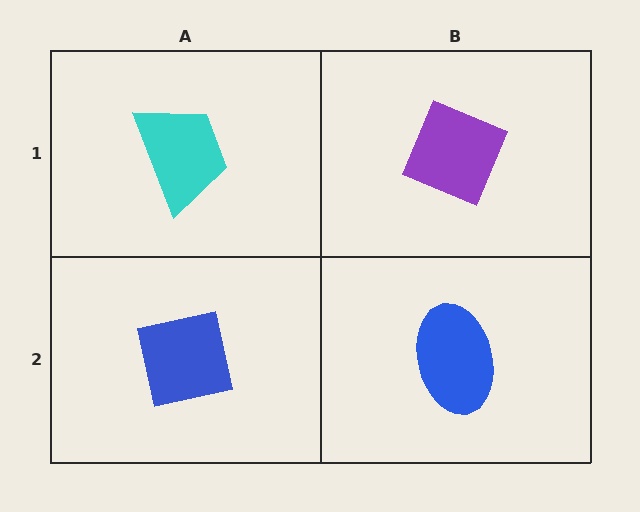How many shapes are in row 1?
2 shapes.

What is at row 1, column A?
A cyan trapezoid.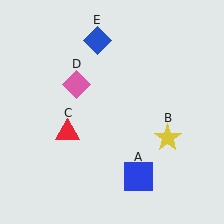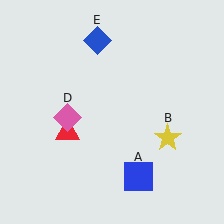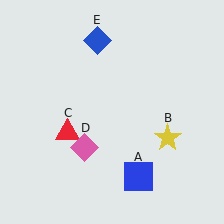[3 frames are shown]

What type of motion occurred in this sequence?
The pink diamond (object D) rotated counterclockwise around the center of the scene.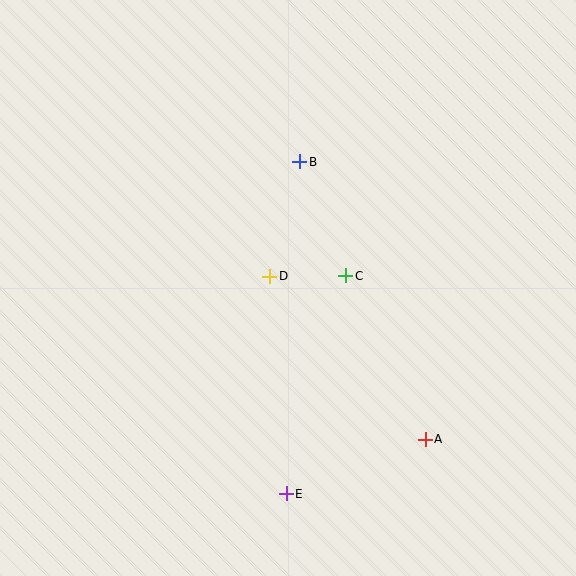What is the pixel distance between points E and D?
The distance between E and D is 218 pixels.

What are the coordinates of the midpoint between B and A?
The midpoint between B and A is at (363, 301).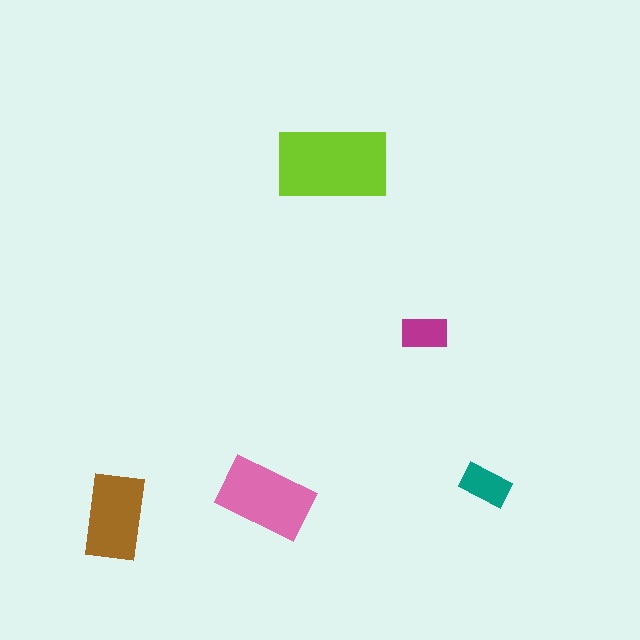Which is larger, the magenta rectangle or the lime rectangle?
The lime one.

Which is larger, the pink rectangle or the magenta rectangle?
The pink one.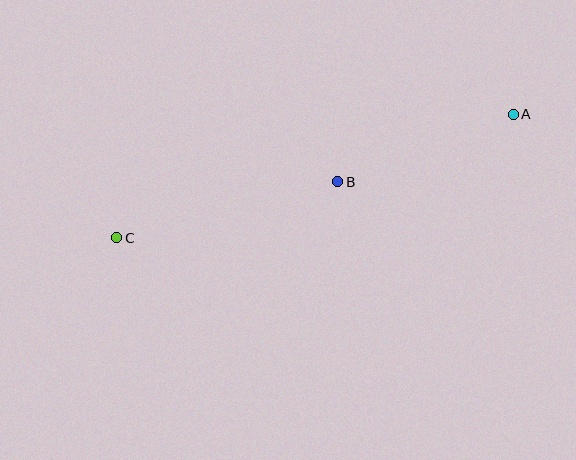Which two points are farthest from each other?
Points A and C are farthest from each other.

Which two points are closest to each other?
Points A and B are closest to each other.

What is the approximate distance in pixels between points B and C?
The distance between B and C is approximately 228 pixels.